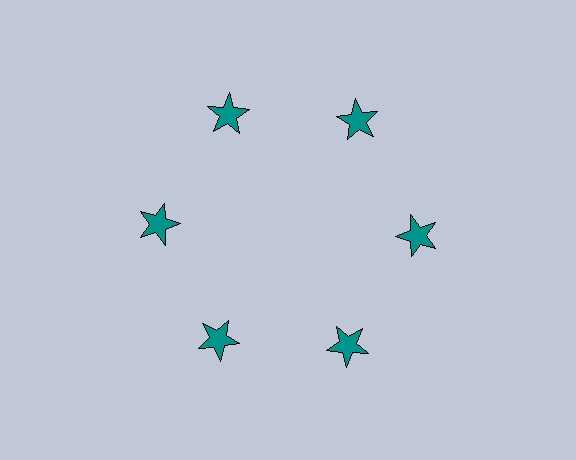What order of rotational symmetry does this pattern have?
This pattern has 6-fold rotational symmetry.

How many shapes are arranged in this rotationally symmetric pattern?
There are 6 shapes, arranged in 6 groups of 1.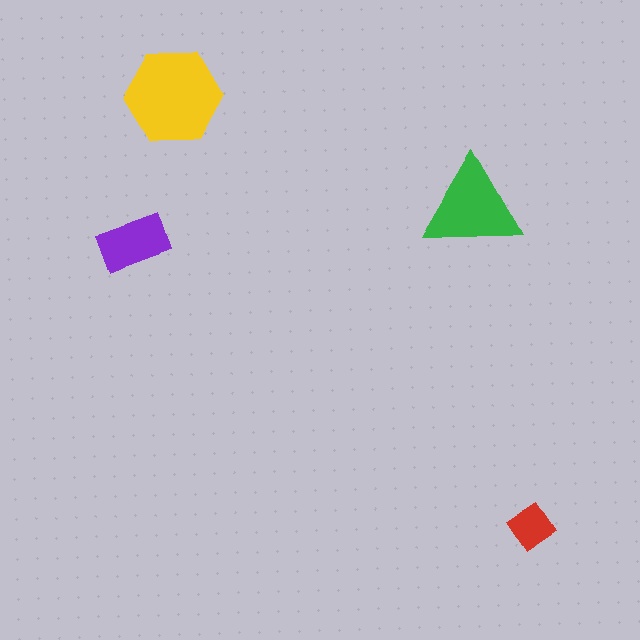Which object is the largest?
The yellow hexagon.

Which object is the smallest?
The red diamond.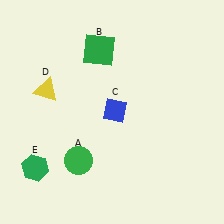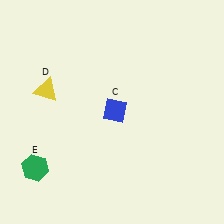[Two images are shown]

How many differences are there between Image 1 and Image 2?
There are 2 differences between the two images.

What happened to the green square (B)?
The green square (B) was removed in Image 2. It was in the top-left area of Image 1.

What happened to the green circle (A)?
The green circle (A) was removed in Image 2. It was in the bottom-left area of Image 1.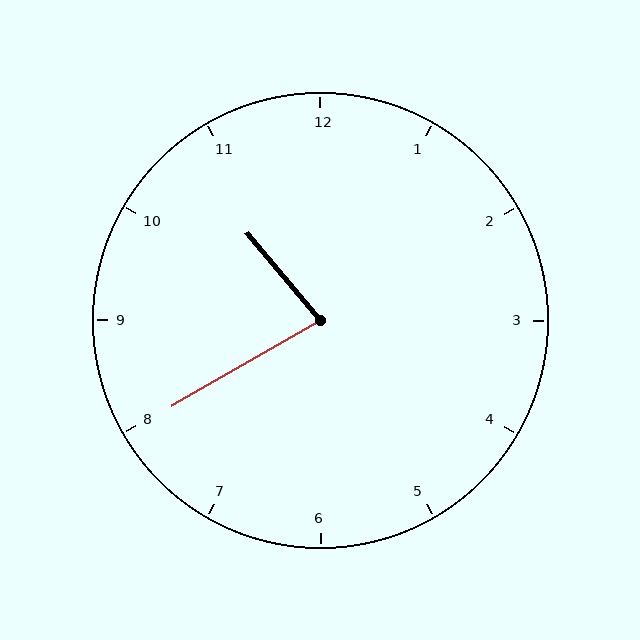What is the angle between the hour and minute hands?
Approximately 80 degrees.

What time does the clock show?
10:40.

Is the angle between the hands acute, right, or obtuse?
It is acute.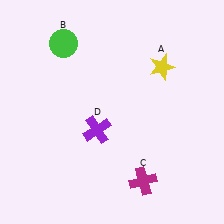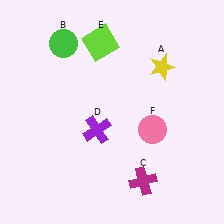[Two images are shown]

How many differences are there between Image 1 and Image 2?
There are 2 differences between the two images.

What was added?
A lime square (E), a pink circle (F) were added in Image 2.